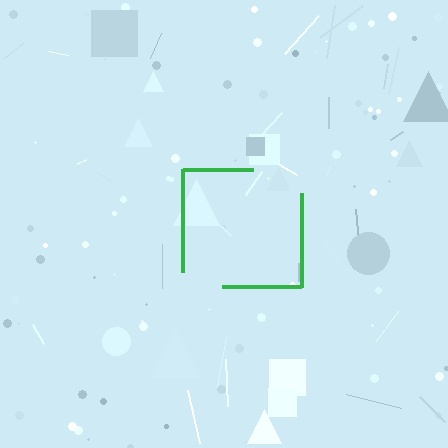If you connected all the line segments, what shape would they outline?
They would outline a square.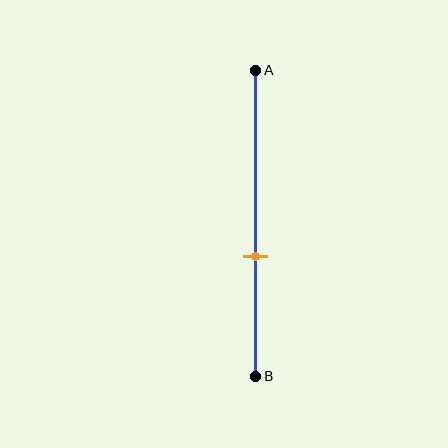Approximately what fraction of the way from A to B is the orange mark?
The orange mark is approximately 60% of the way from A to B.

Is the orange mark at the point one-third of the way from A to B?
No, the mark is at about 60% from A, not at the 33% one-third point.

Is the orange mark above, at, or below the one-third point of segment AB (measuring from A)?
The orange mark is below the one-third point of segment AB.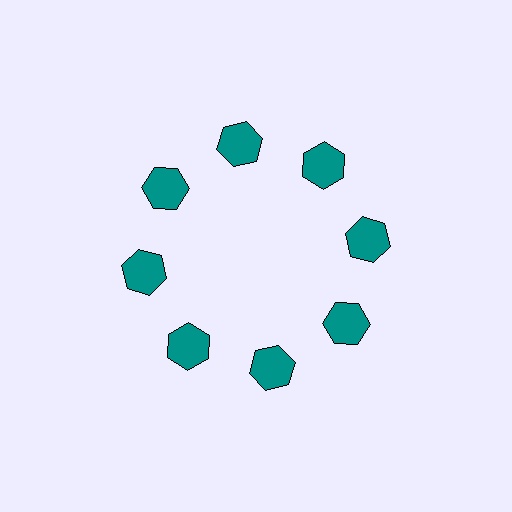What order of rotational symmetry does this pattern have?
This pattern has 8-fold rotational symmetry.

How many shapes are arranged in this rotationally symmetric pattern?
There are 8 shapes, arranged in 8 groups of 1.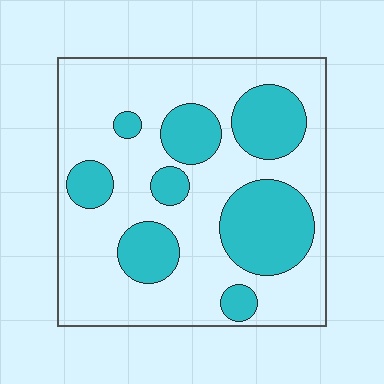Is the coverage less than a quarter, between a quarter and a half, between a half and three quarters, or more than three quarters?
Between a quarter and a half.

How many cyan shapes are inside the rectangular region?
8.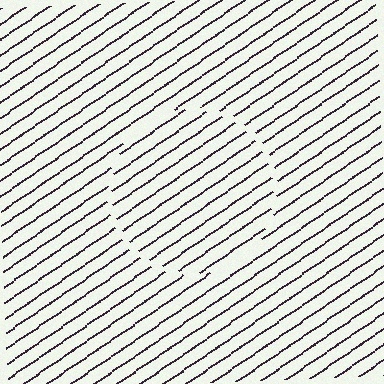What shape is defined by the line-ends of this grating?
An illusory circle. The interior of the shape contains the same grating, shifted by half a period — the contour is defined by the phase discontinuity where line-ends from the inner and outer gratings abut.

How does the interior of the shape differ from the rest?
The interior of the shape contains the same grating, shifted by half a period — the contour is defined by the phase discontinuity where line-ends from the inner and outer gratings abut.